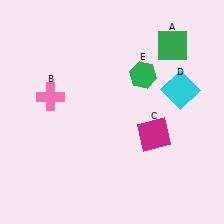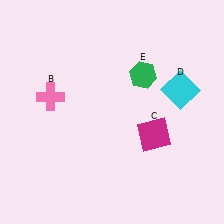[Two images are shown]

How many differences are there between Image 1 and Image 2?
There is 1 difference between the two images.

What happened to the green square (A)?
The green square (A) was removed in Image 2. It was in the top-right area of Image 1.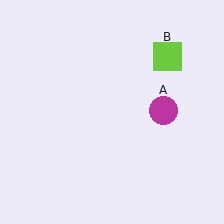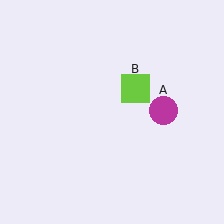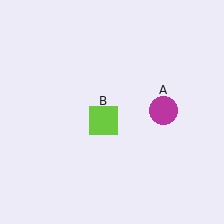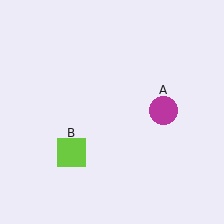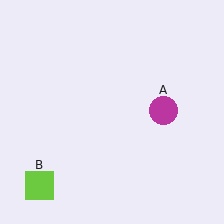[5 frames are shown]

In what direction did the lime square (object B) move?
The lime square (object B) moved down and to the left.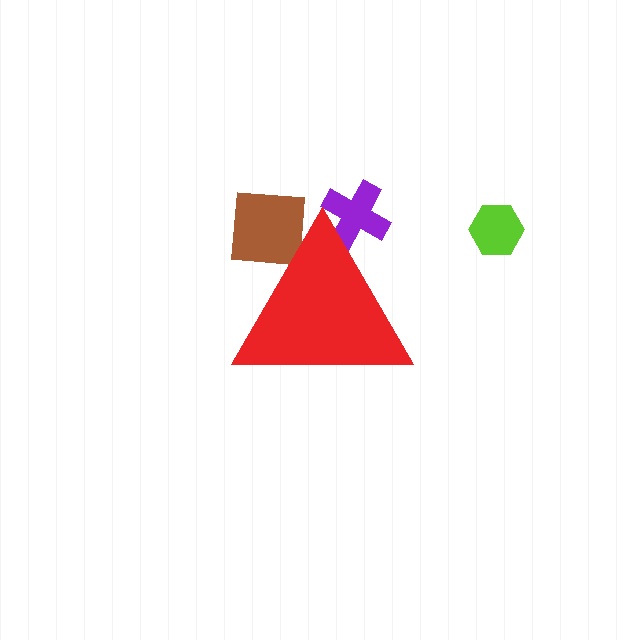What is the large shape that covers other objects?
A red triangle.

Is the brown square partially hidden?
Yes, the brown square is partially hidden behind the red triangle.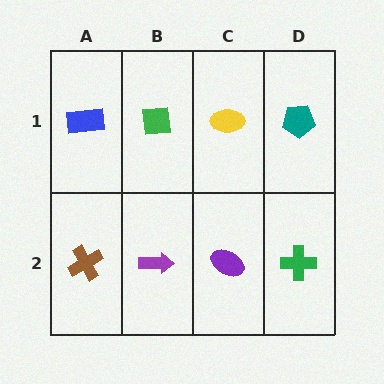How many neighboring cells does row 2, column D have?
2.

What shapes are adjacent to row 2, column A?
A blue rectangle (row 1, column A), a purple arrow (row 2, column B).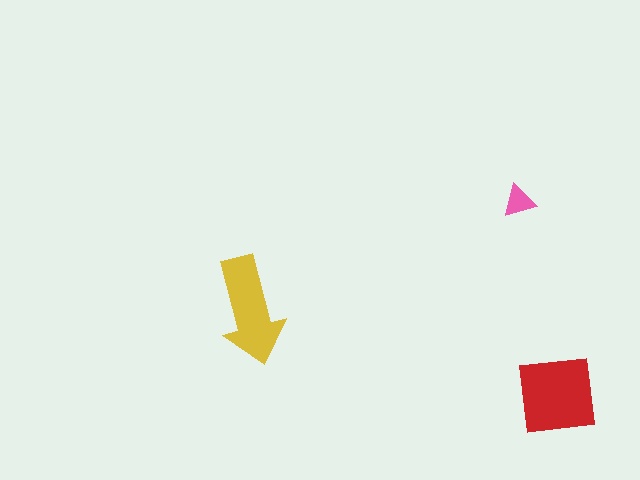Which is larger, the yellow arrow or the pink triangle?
The yellow arrow.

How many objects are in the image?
There are 3 objects in the image.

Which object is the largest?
The red square.